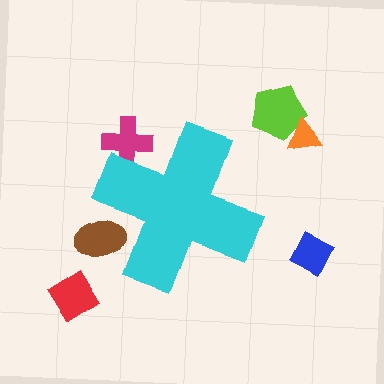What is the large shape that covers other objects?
A cyan cross.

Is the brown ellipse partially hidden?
Yes, the brown ellipse is partially hidden behind the cyan cross.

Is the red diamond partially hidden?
No, the red diamond is fully visible.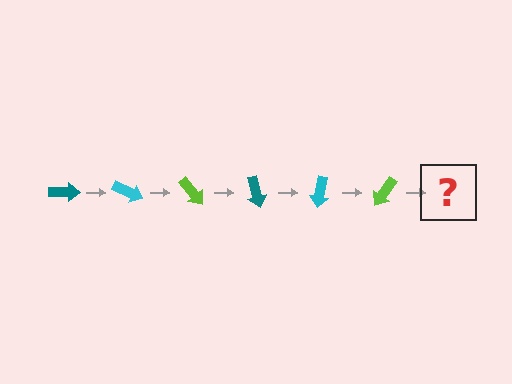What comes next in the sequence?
The next element should be a teal arrow, rotated 150 degrees from the start.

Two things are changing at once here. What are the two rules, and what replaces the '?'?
The two rules are that it rotates 25 degrees each step and the color cycles through teal, cyan, and lime. The '?' should be a teal arrow, rotated 150 degrees from the start.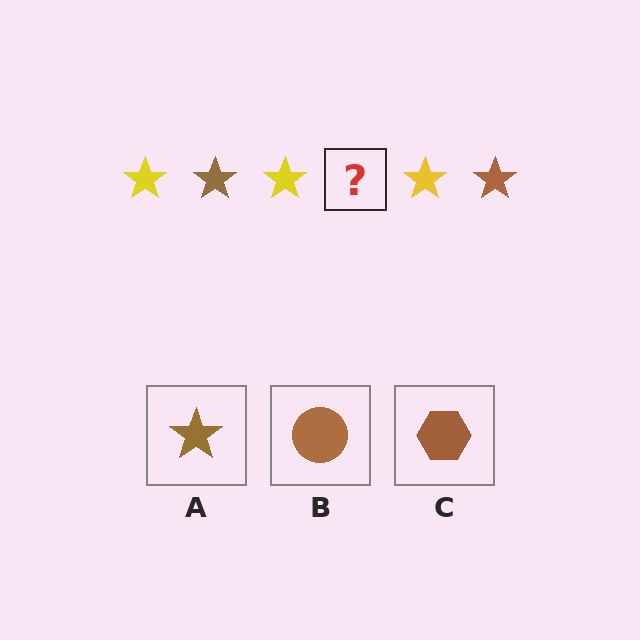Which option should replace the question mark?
Option A.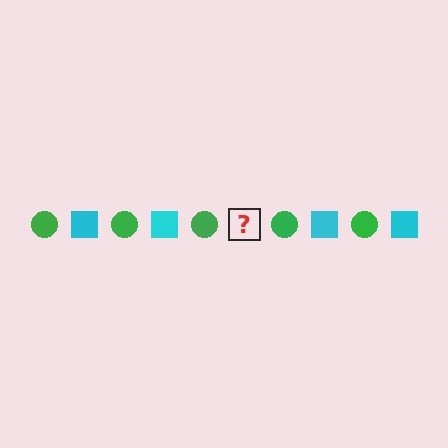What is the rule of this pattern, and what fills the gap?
The rule is that the pattern alternates between green circle and cyan square. The gap should be filled with a cyan square.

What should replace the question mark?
The question mark should be replaced with a cyan square.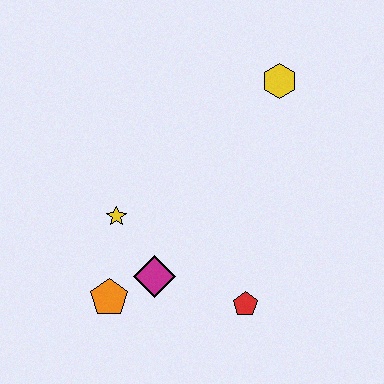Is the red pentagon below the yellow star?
Yes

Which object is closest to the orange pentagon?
The magenta diamond is closest to the orange pentagon.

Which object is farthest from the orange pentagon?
The yellow hexagon is farthest from the orange pentagon.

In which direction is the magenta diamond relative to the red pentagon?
The magenta diamond is to the left of the red pentagon.